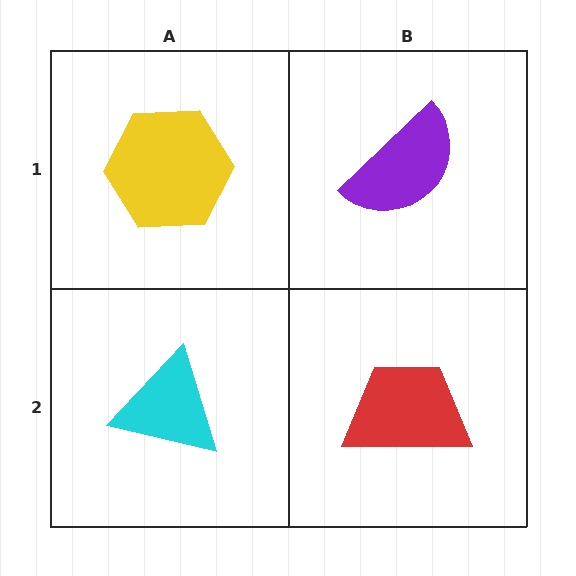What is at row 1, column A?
A yellow hexagon.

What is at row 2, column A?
A cyan triangle.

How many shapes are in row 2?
2 shapes.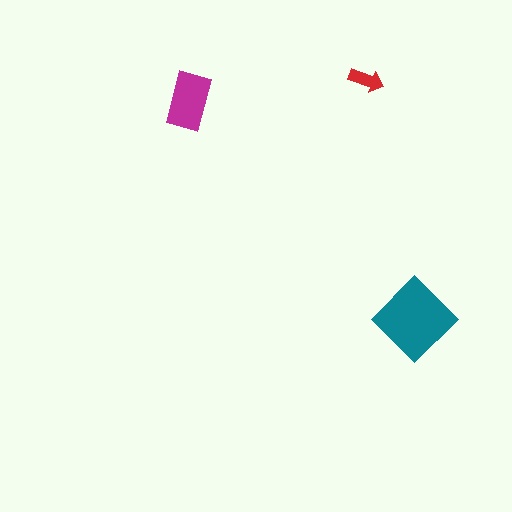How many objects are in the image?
There are 3 objects in the image.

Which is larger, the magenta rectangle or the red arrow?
The magenta rectangle.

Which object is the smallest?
The red arrow.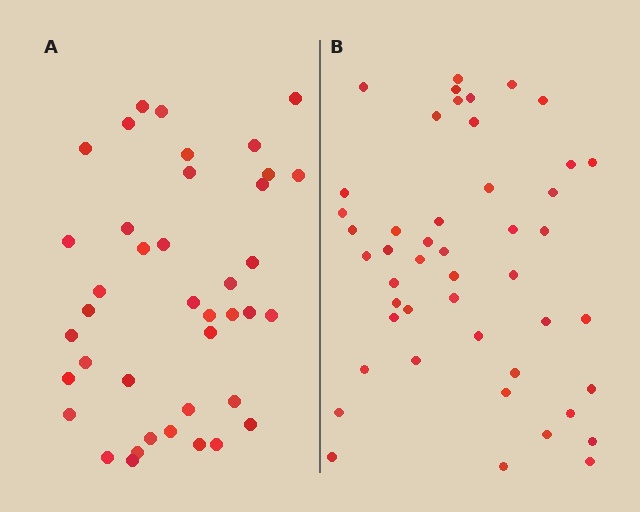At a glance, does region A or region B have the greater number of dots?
Region B (the right region) has more dots.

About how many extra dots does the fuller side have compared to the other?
Region B has roughly 8 or so more dots than region A.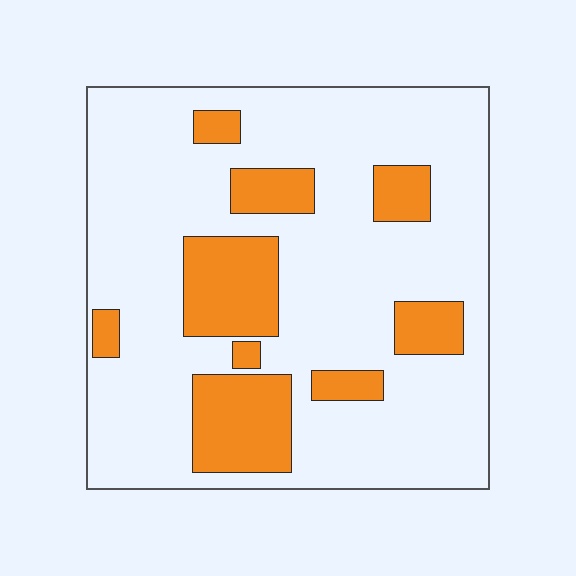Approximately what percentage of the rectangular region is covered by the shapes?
Approximately 20%.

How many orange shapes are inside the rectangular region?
9.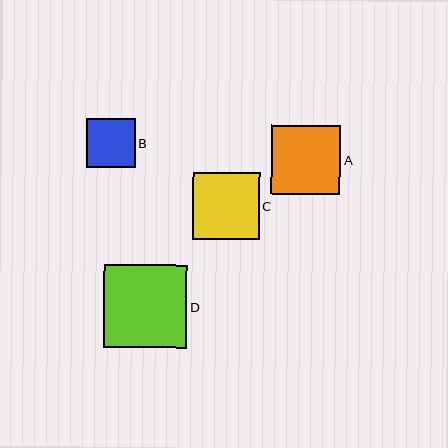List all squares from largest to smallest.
From largest to smallest: D, A, C, B.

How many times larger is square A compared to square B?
Square A is approximately 1.4 times the size of square B.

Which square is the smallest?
Square B is the smallest with a size of approximately 49 pixels.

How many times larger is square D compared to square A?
Square D is approximately 1.2 times the size of square A.